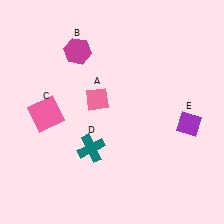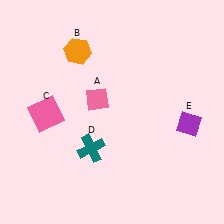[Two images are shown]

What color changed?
The hexagon (B) changed from magenta in Image 1 to orange in Image 2.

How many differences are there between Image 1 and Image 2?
There is 1 difference between the two images.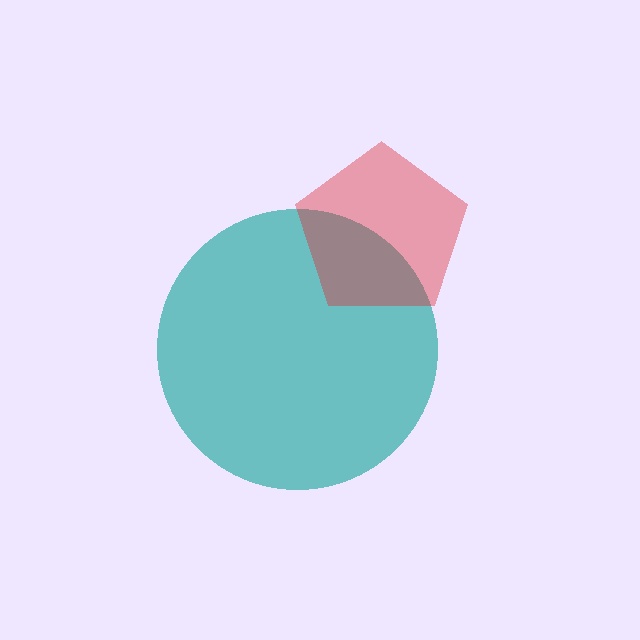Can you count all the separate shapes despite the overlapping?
Yes, there are 2 separate shapes.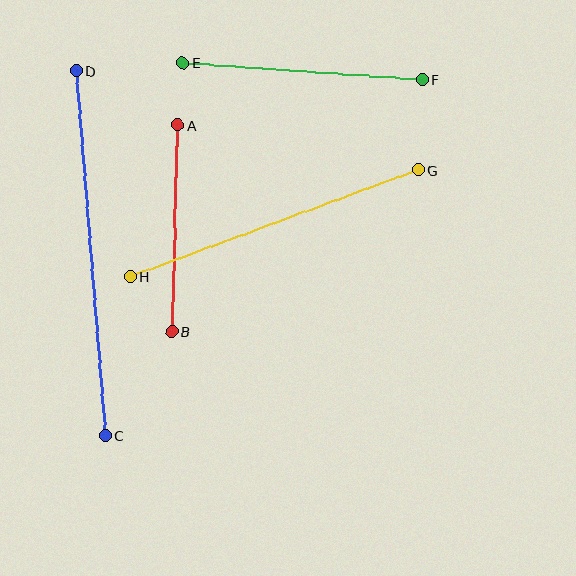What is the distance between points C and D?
The distance is approximately 366 pixels.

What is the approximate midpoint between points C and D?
The midpoint is at approximately (91, 253) pixels.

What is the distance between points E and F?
The distance is approximately 240 pixels.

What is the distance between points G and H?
The distance is approximately 307 pixels.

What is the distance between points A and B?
The distance is approximately 207 pixels.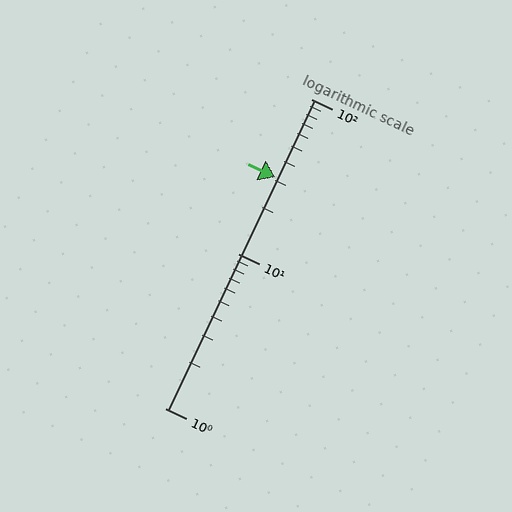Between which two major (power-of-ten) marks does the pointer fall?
The pointer is between 10 and 100.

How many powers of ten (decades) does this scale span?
The scale spans 2 decades, from 1 to 100.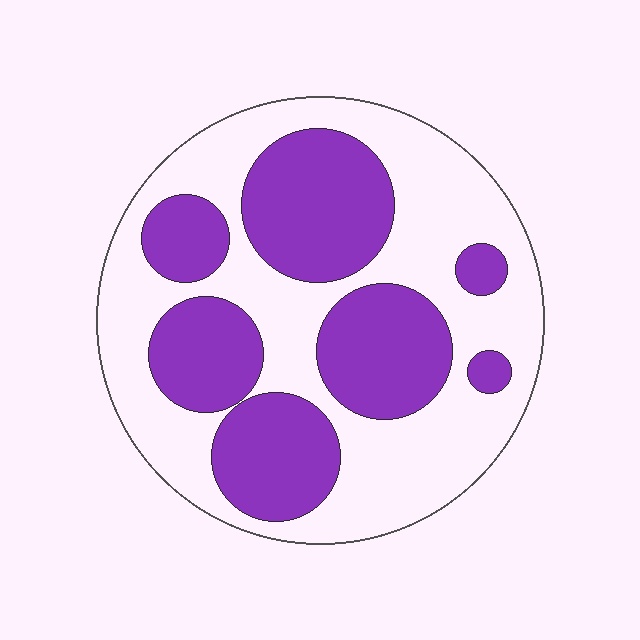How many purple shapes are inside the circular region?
7.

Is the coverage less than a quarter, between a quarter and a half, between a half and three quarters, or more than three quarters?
Between a quarter and a half.